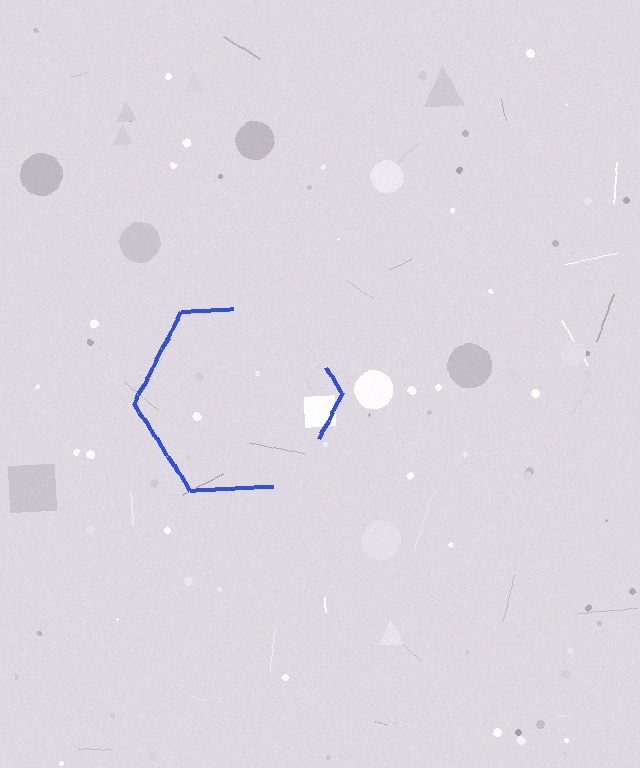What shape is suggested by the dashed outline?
The dashed outline suggests a hexagon.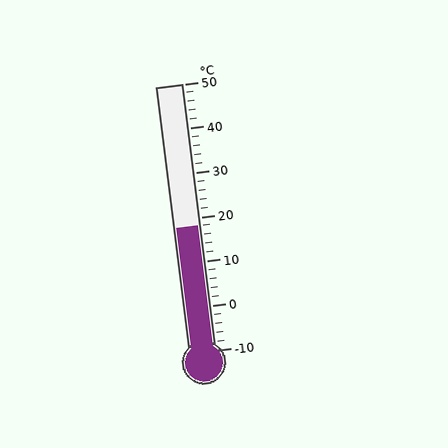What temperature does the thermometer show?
The thermometer shows approximately 18°C.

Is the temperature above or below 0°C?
The temperature is above 0°C.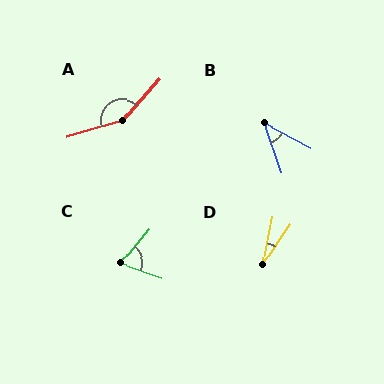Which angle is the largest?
A, at approximately 148 degrees.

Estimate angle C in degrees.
Approximately 69 degrees.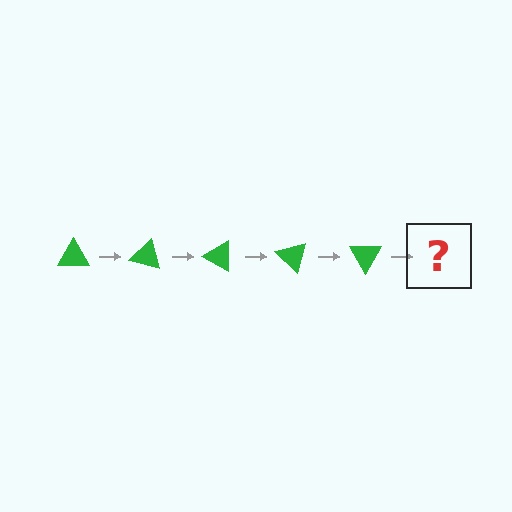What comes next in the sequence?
The next element should be a green triangle rotated 75 degrees.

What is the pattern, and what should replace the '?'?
The pattern is that the triangle rotates 15 degrees each step. The '?' should be a green triangle rotated 75 degrees.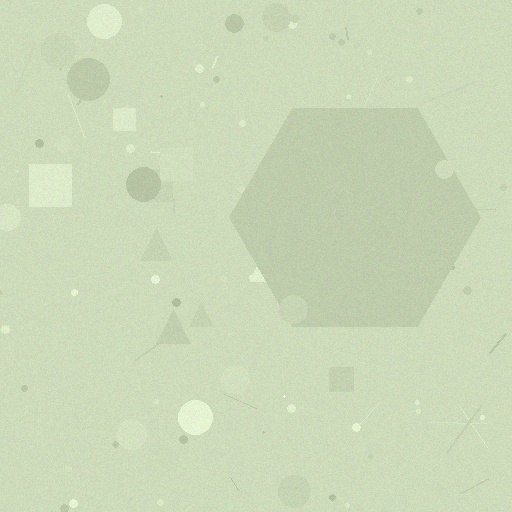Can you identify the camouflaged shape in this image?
The camouflaged shape is a hexagon.